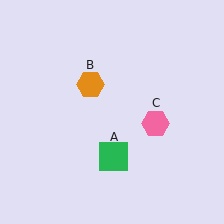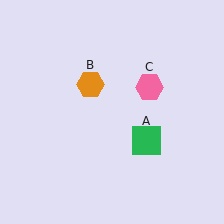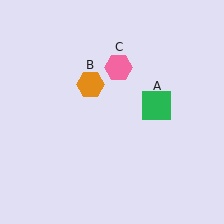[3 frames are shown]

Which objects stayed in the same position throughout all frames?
Orange hexagon (object B) remained stationary.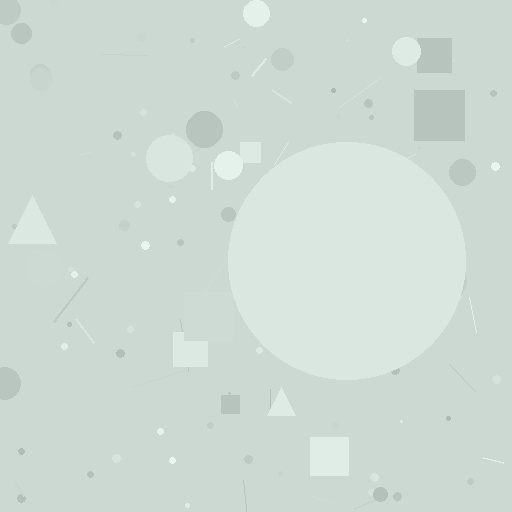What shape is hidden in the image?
A circle is hidden in the image.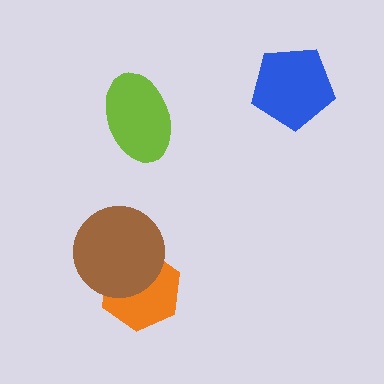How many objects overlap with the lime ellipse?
0 objects overlap with the lime ellipse.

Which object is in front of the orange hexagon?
The brown circle is in front of the orange hexagon.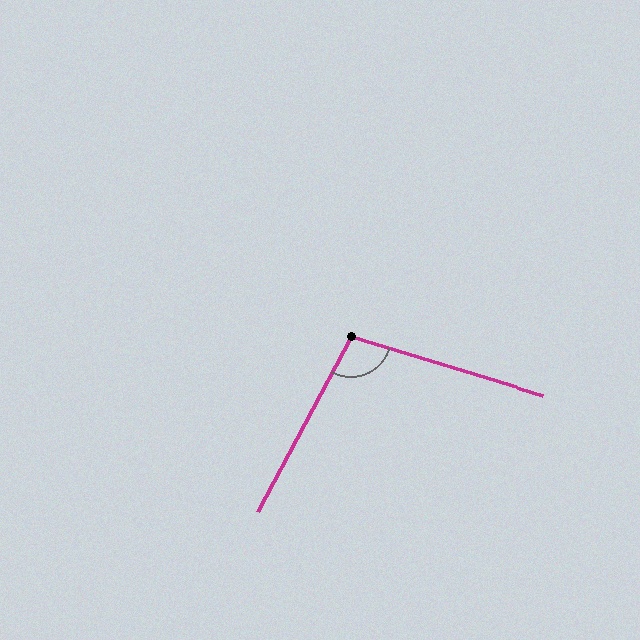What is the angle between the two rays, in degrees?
Approximately 101 degrees.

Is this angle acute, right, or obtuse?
It is obtuse.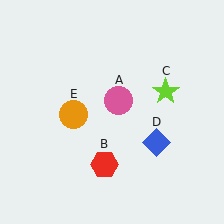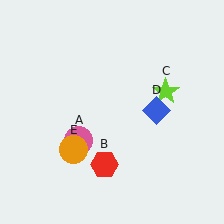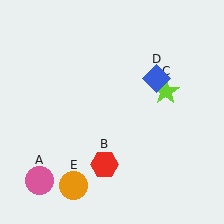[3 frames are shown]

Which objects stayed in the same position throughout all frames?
Red hexagon (object B) and lime star (object C) remained stationary.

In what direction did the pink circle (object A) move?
The pink circle (object A) moved down and to the left.